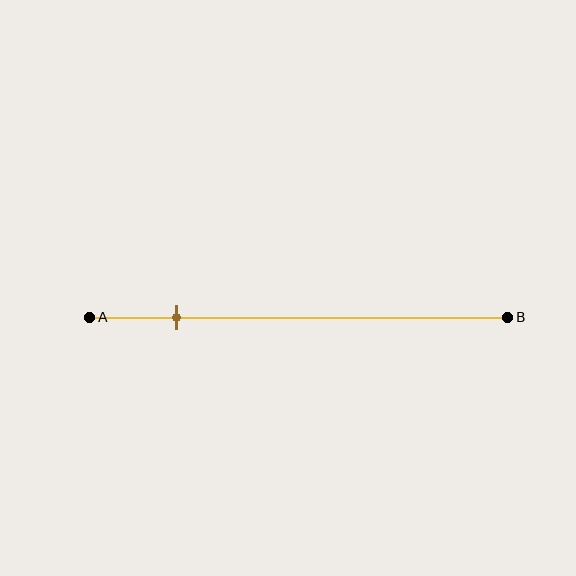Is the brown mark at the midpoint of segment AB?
No, the mark is at about 20% from A, not at the 50% midpoint.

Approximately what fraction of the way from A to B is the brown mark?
The brown mark is approximately 20% of the way from A to B.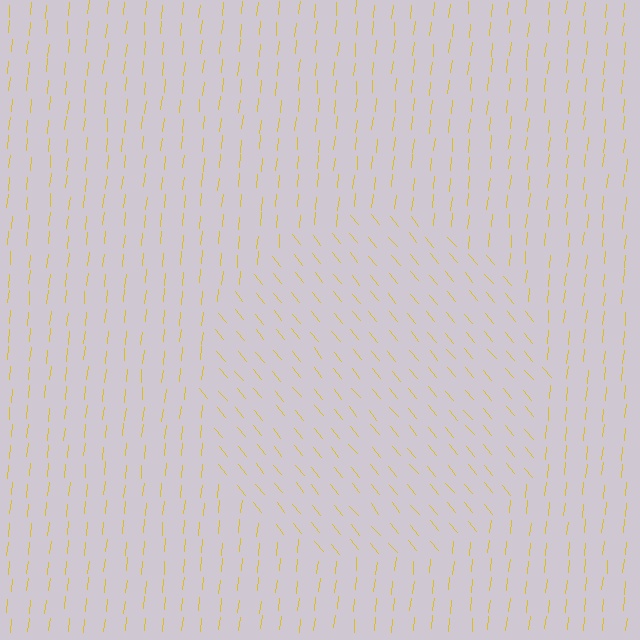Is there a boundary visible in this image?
Yes, there is a texture boundary formed by a change in line orientation.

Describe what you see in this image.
The image is filled with small yellow line segments. A circle region in the image has lines oriented differently from the surrounding lines, creating a visible texture boundary.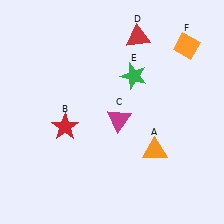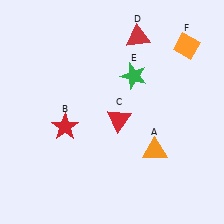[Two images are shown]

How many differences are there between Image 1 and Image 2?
There is 1 difference between the two images.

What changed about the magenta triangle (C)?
In Image 1, C is magenta. In Image 2, it changed to red.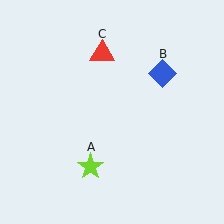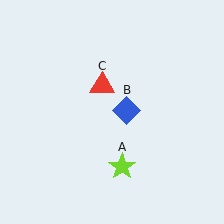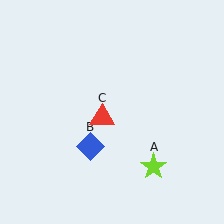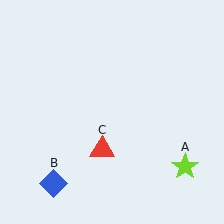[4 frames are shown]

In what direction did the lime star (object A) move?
The lime star (object A) moved right.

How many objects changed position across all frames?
3 objects changed position: lime star (object A), blue diamond (object B), red triangle (object C).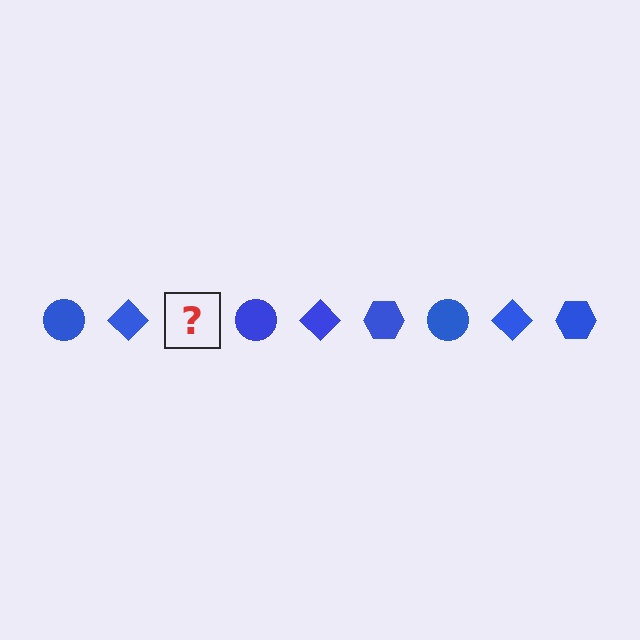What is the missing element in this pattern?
The missing element is a blue hexagon.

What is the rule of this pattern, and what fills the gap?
The rule is that the pattern cycles through circle, diamond, hexagon shapes in blue. The gap should be filled with a blue hexagon.